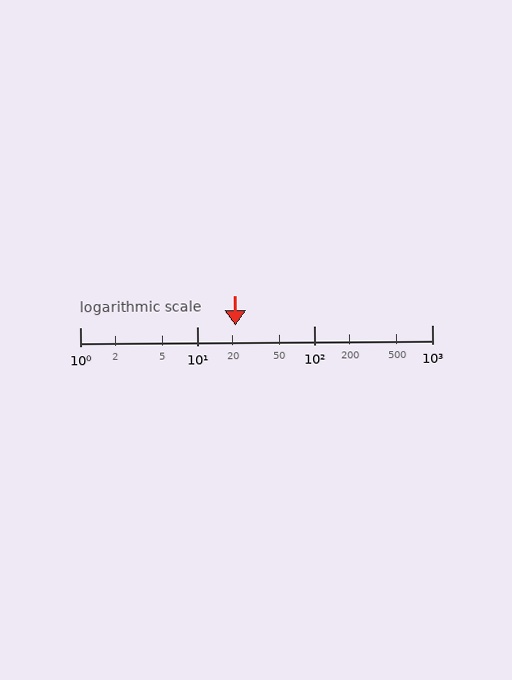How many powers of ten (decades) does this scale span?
The scale spans 3 decades, from 1 to 1000.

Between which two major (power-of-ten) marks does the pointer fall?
The pointer is between 10 and 100.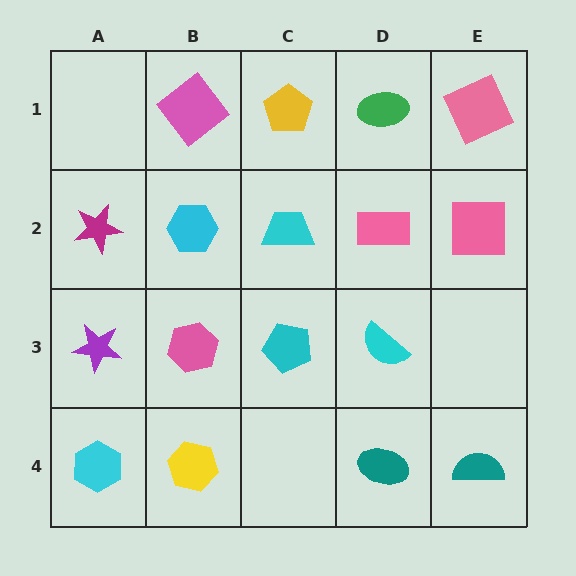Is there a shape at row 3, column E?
No, that cell is empty.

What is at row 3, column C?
A cyan pentagon.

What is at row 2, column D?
A pink rectangle.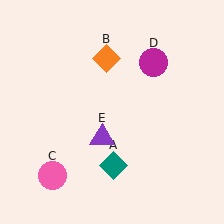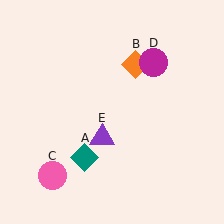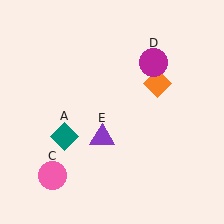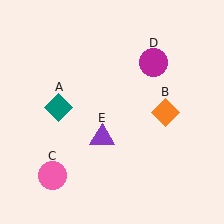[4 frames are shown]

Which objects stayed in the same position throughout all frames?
Pink circle (object C) and magenta circle (object D) and purple triangle (object E) remained stationary.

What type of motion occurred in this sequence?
The teal diamond (object A), orange diamond (object B) rotated clockwise around the center of the scene.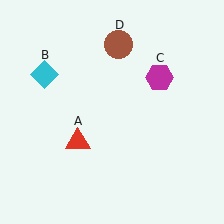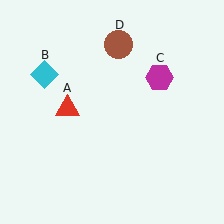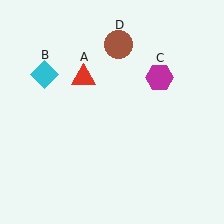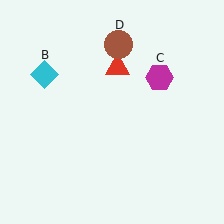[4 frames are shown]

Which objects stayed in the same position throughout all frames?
Cyan diamond (object B) and magenta hexagon (object C) and brown circle (object D) remained stationary.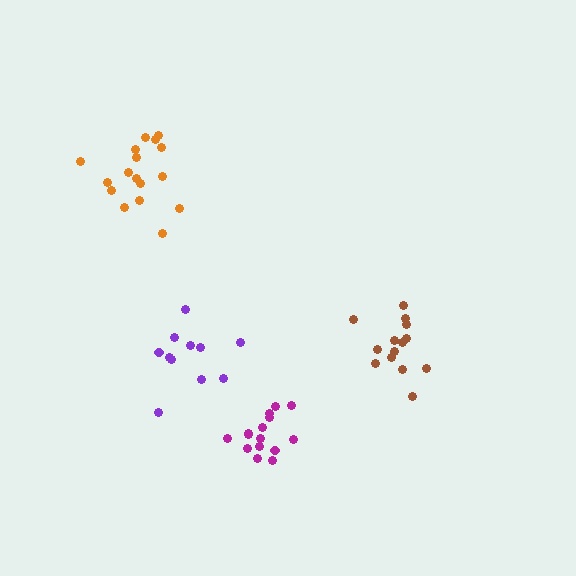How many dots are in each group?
Group 1: 17 dots, Group 2: 14 dots, Group 3: 15 dots, Group 4: 11 dots (57 total).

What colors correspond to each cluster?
The clusters are colored: orange, brown, magenta, purple.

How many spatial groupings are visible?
There are 4 spatial groupings.